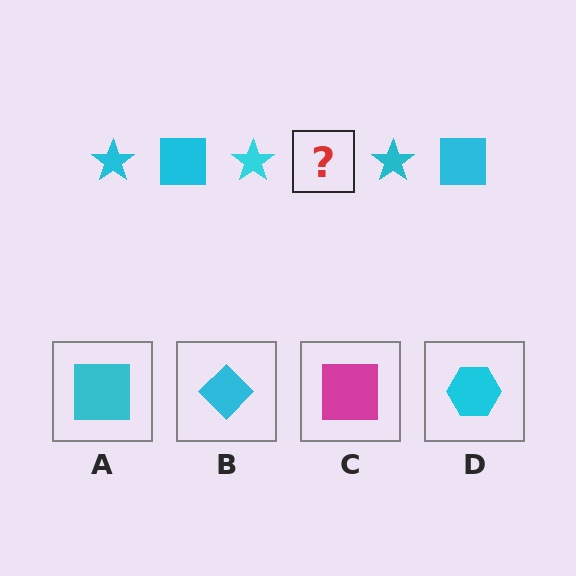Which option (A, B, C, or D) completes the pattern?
A.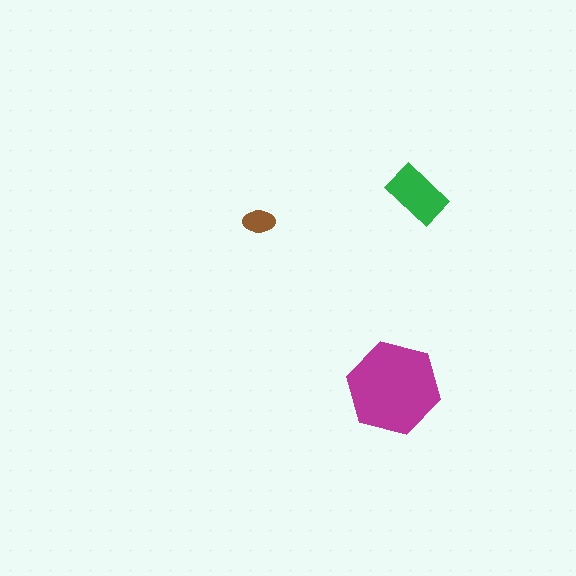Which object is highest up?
The green rectangle is topmost.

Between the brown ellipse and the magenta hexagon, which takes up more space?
The magenta hexagon.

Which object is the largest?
The magenta hexagon.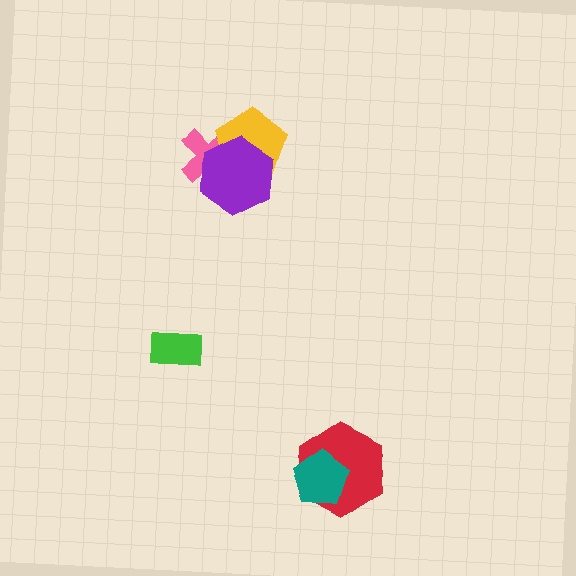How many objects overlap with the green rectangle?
0 objects overlap with the green rectangle.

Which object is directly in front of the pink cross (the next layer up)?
The yellow pentagon is directly in front of the pink cross.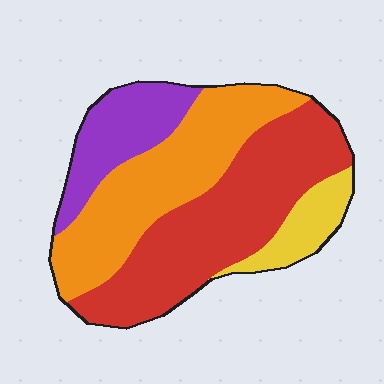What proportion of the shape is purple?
Purple takes up about one sixth (1/6) of the shape.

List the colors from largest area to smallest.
From largest to smallest: red, orange, purple, yellow.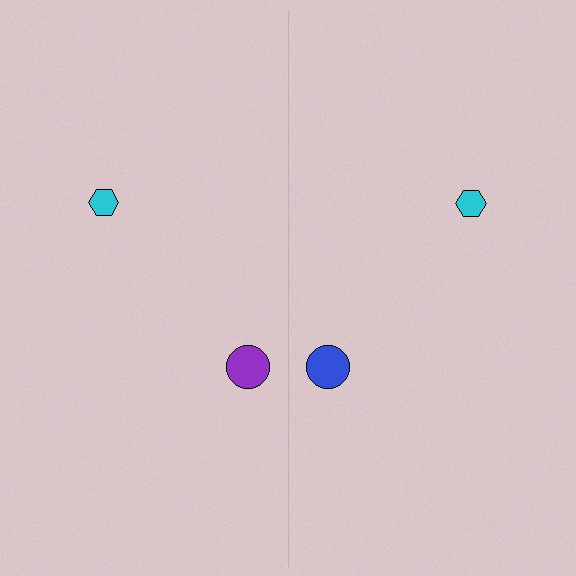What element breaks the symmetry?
The blue circle on the right side breaks the symmetry — its mirror counterpart is purple.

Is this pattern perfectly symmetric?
No, the pattern is not perfectly symmetric. The blue circle on the right side breaks the symmetry — its mirror counterpart is purple.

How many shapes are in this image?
There are 4 shapes in this image.